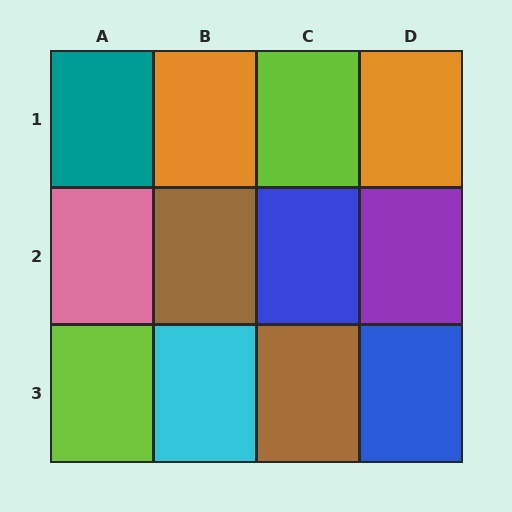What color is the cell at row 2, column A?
Pink.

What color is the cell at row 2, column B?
Brown.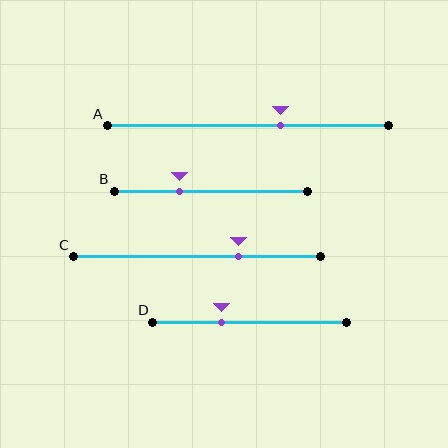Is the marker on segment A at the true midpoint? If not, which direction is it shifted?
No, the marker on segment A is shifted to the right by about 12% of the segment length.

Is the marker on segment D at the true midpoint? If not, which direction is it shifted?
No, the marker on segment D is shifted to the left by about 14% of the segment length.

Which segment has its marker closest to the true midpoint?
Segment A has its marker closest to the true midpoint.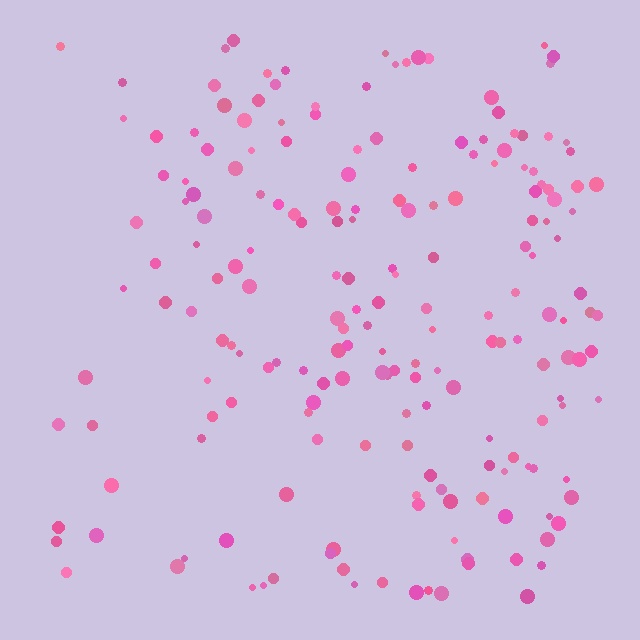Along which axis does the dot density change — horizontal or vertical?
Horizontal.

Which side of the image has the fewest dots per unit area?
The left.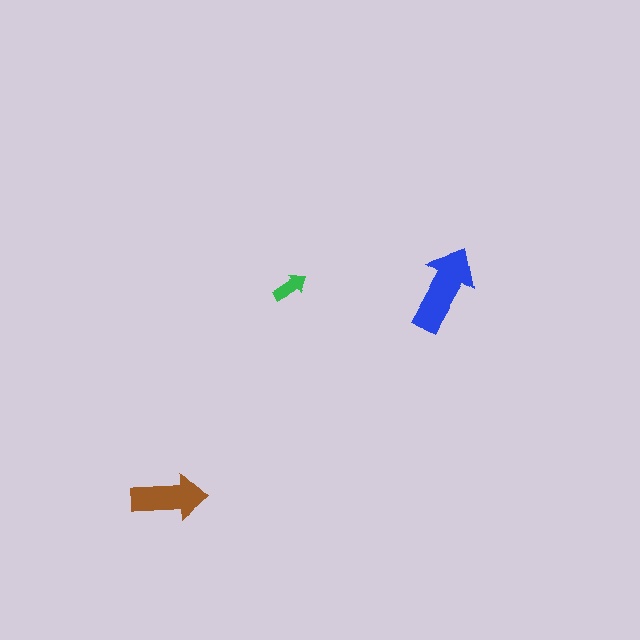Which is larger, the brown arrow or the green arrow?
The brown one.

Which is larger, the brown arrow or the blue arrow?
The blue one.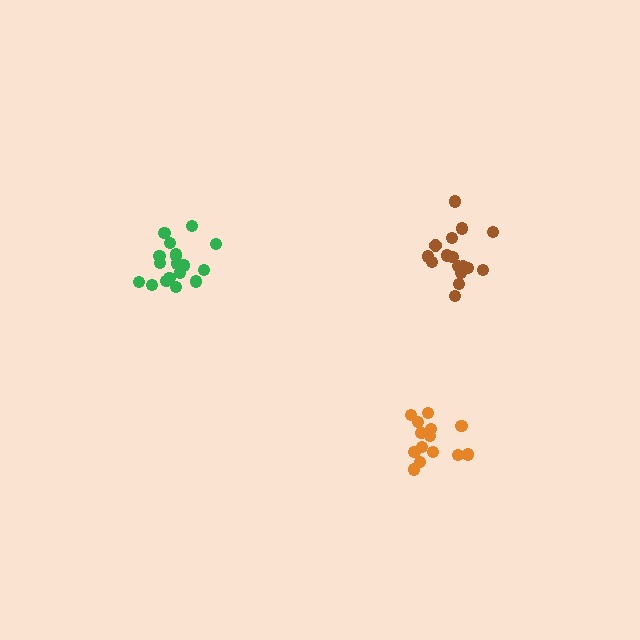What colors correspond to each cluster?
The clusters are colored: green, brown, orange.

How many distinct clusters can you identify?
There are 3 distinct clusters.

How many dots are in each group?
Group 1: 18 dots, Group 2: 16 dots, Group 3: 14 dots (48 total).